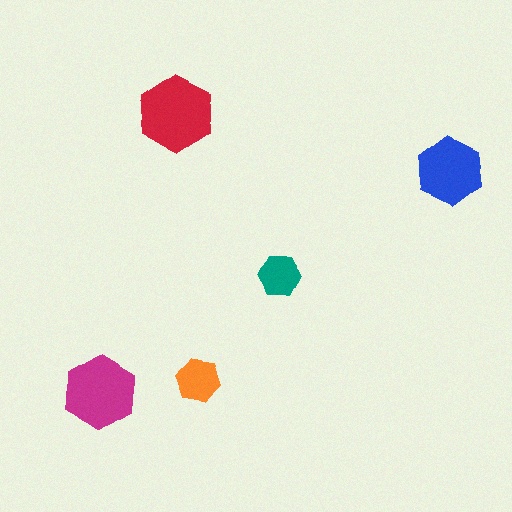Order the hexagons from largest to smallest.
the red one, the magenta one, the blue one, the orange one, the teal one.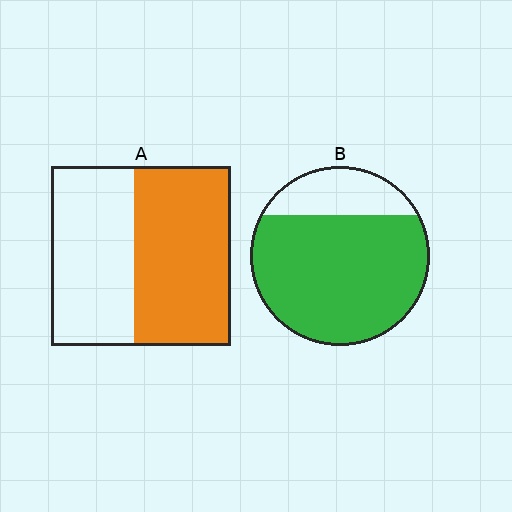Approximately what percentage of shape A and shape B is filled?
A is approximately 55% and B is approximately 80%.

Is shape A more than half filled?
Roughly half.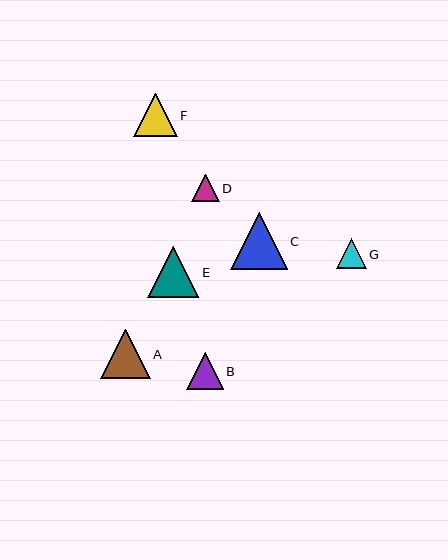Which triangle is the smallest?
Triangle D is the smallest with a size of approximately 28 pixels.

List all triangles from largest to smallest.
From largest to smallest: C, E, A, F, B, G, D.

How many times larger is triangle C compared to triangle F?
Triangle C is approximately 1.3 times the size of triangle F.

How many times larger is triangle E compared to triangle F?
Triangle E is approximately 1.2 times the size of triangle F.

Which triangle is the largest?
Triangle C is the largest with a size of approximately 57 pixels.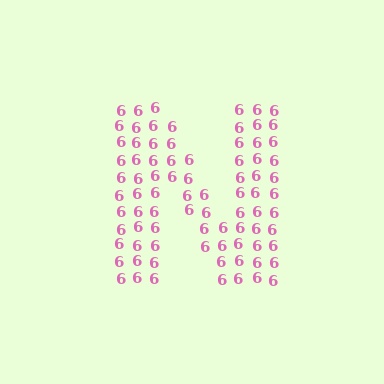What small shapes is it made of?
It is made of small digit 6's.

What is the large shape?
The large shape is the letter N.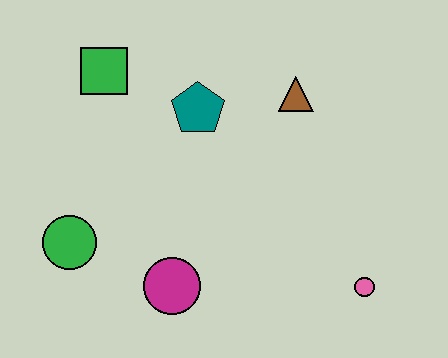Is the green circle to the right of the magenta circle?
No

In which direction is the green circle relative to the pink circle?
The green circle is to the left of the pink circle.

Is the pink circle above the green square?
No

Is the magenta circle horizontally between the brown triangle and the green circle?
Yes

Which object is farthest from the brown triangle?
The green circle is farthest from the brown triangle.